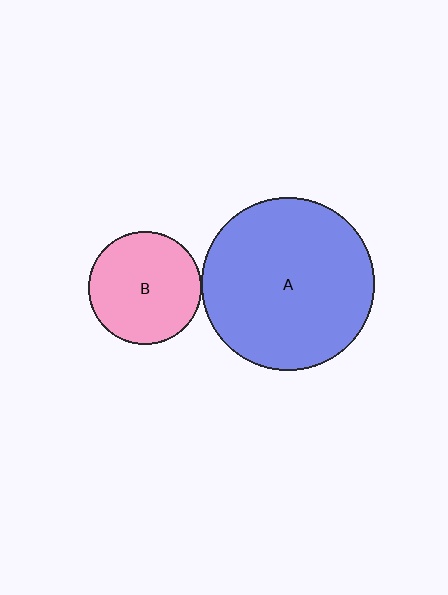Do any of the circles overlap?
No, none of the circles overlap.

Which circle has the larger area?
Circle A (blue).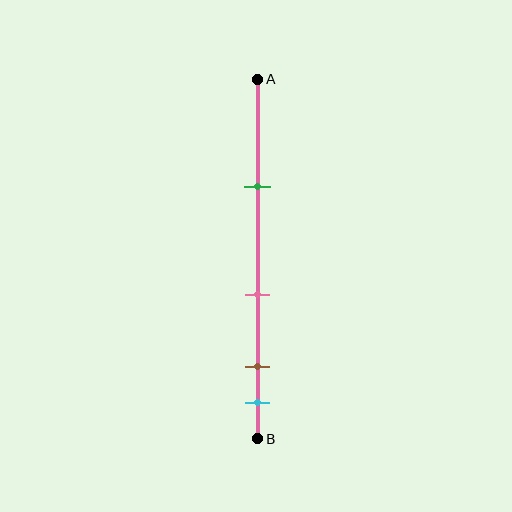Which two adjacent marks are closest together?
The brown and cyan marks are the closest adjacent pair.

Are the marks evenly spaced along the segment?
No, the marks are not evenly spaced.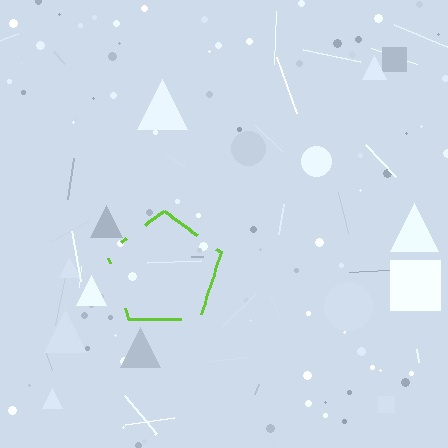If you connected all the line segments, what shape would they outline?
They would outline a pentagon.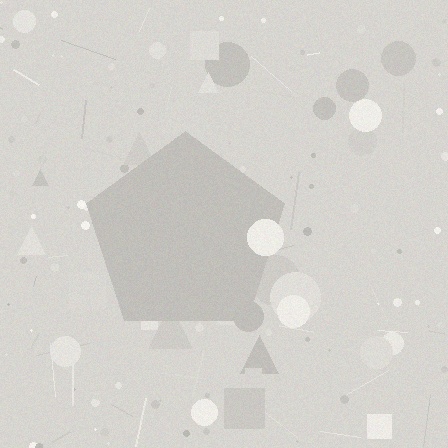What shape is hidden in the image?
A pentagon is hidden in the image.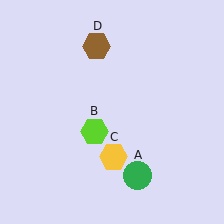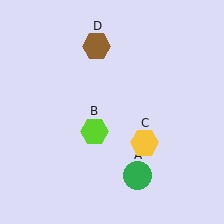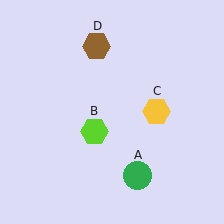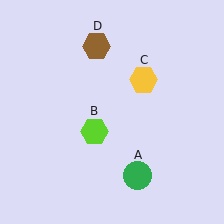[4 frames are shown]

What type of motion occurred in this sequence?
The yellow hexagon (object C) rotated counterclockwise around the center of the scene.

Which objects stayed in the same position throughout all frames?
Green circle (object A) and lime hexagon (object B) and brown hexagon (object D) remained stationary.